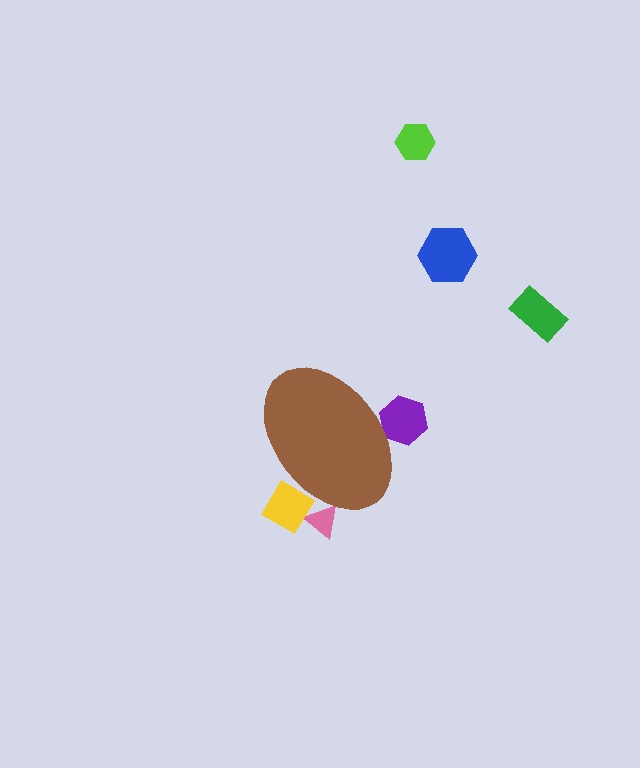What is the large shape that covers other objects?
A brown ellipse.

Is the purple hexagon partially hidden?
Yes, the purple hexagon is partially hidden behind the brown ellipse.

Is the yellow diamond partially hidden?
Yes, the yellow diamond is partially hidden behind the brown ellipse.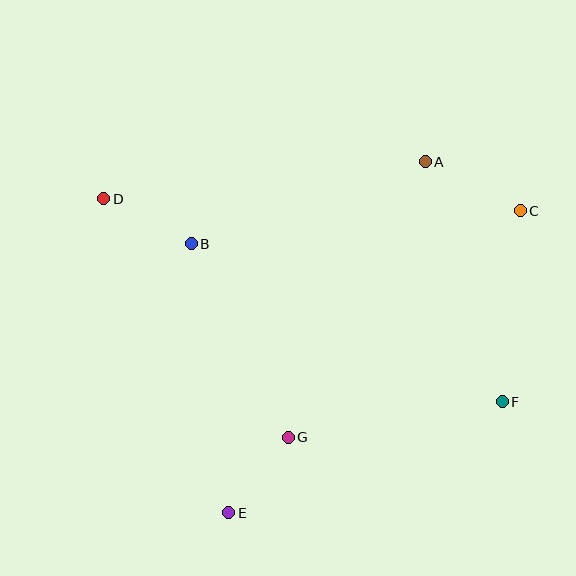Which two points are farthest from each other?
Points D and F are farthest from each other.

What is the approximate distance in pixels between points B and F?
The distance between B and F is approximately 349 pixels.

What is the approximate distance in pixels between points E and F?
The distance between E and F is approximately 295 pixels.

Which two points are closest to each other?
Points E and G are closest to each other.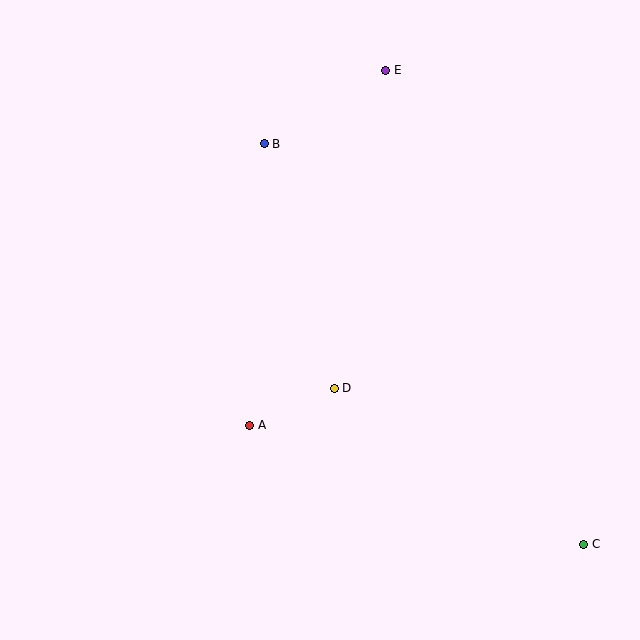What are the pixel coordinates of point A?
Point A is at (250, 425).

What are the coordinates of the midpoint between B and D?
The midpoint between B and D is at (299, 266).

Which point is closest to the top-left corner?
Point B is closest to the top-left corner.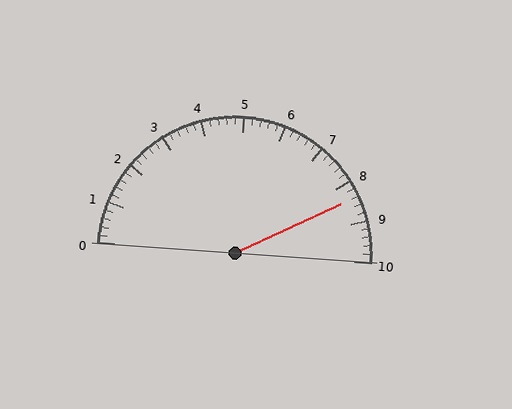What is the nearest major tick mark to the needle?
The nearest major tick mark is 8.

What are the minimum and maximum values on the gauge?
The gauge ranges from 0 to 10.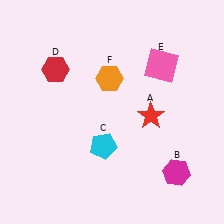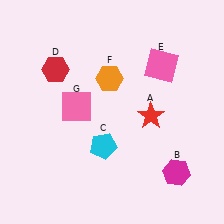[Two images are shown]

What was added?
A pink square (G) was added in Image 2.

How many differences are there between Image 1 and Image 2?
There is 1 difference between the two images.